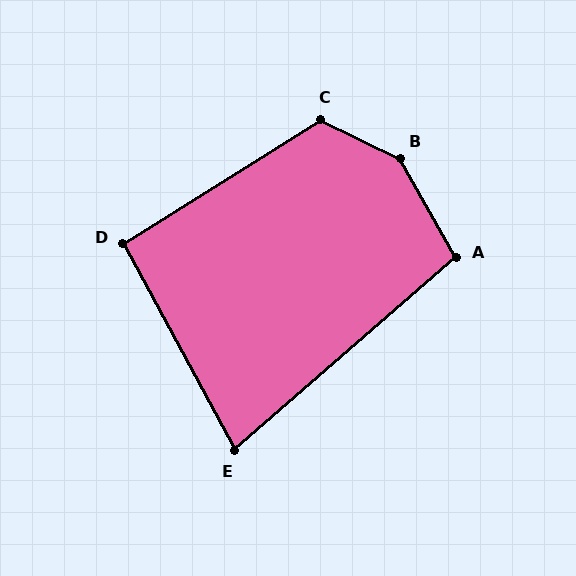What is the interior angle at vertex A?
Approximately 101 degrees (obtuse).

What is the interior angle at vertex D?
Approximately 94 degrees (approximately right).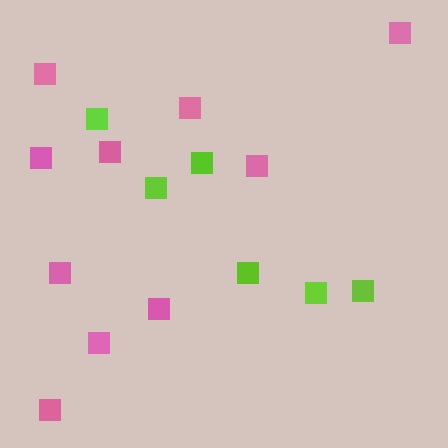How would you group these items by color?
There are 2 groups: one group of lime squares (6) and one group of pink squares (10).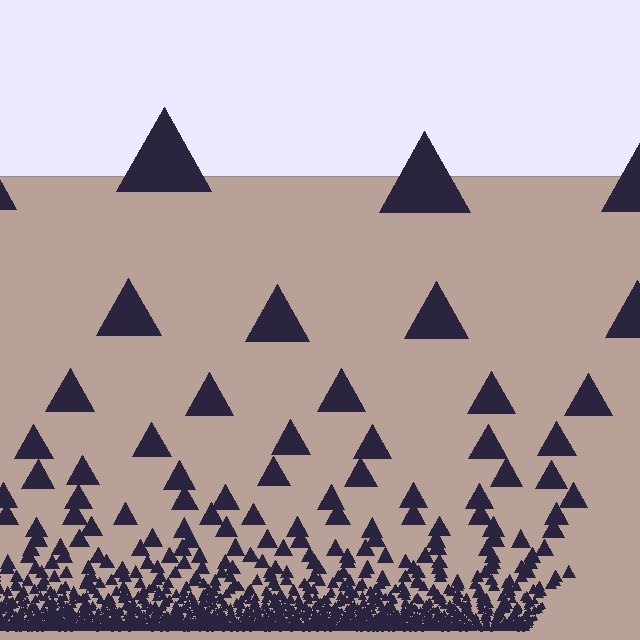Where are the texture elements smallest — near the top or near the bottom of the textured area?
Near the bottom.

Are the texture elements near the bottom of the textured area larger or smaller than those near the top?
Smaller. The gradient is inverted — elements near the bottom are smaller and denser.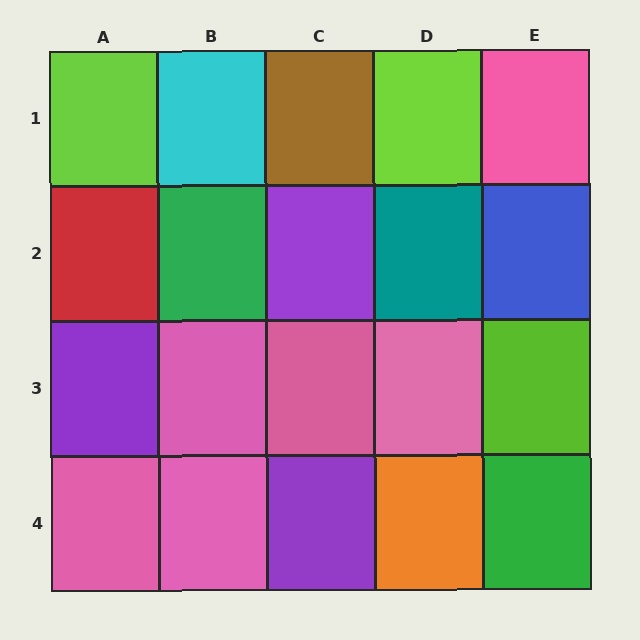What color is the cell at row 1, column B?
Cyan.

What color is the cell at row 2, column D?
Teal.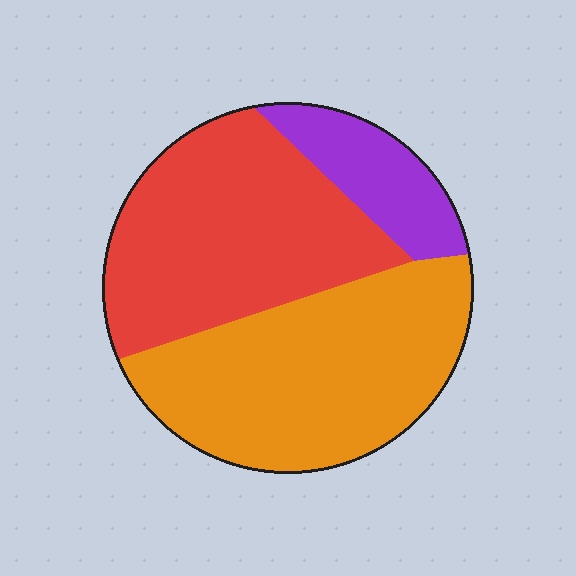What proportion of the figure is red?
Red covers 41% of the figure.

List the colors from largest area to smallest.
From largest to smallest: orange, red, purple.